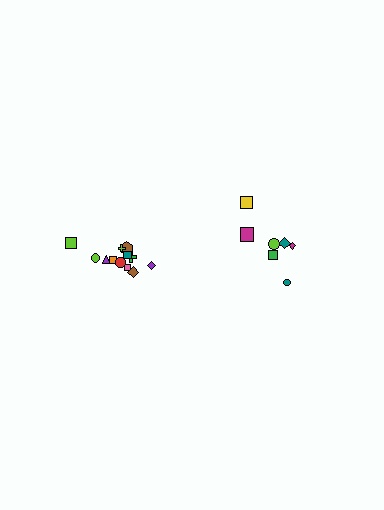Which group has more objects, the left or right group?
The left group.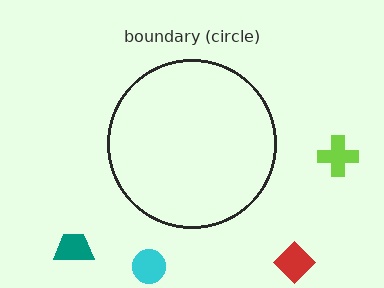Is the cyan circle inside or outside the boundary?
Outside.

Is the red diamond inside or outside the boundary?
Outside.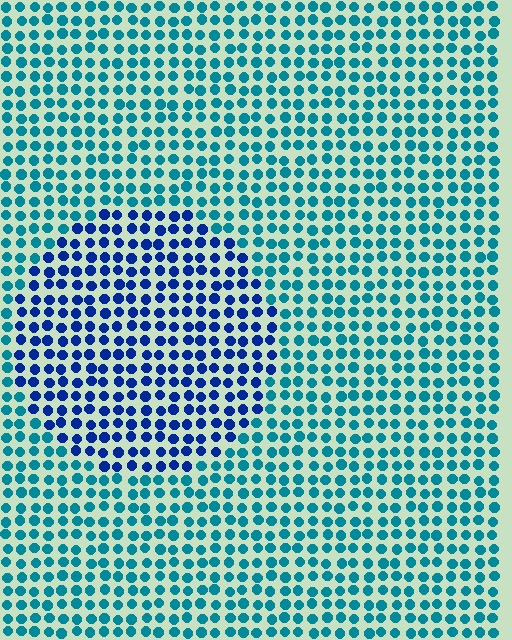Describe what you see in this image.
The image is filled with small teal elements in a uniform arrangement. A circle-shaped region is visible where the elements are tinted to a slightly different hue, forming a subtle color boundary.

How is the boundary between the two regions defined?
The boundary is defined purely by a slight shift in hue (about 39 degrees). Spacing, size, and orientation are identical on both sides.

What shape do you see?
I see a circle.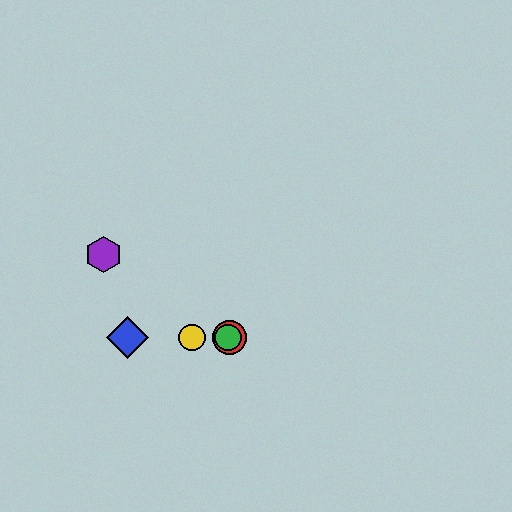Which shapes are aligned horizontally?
The red circle, the blue diamond, the green circle, the yellow circle are aligned horizontally.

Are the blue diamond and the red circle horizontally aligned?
Yes, both are at y≈337.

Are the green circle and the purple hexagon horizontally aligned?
No, the green circle is at y≈337 and the purple hexagon is at y≈254.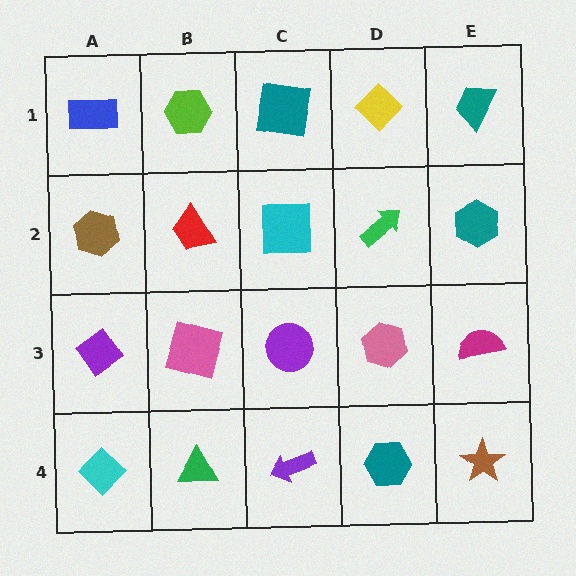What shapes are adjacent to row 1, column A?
A brown hexagon (row 2, column A), a lime hexagon (row 1, column B).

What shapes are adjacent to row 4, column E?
A magenta semicircle (row 3, column E), a teal hexagon (row 4, column D).